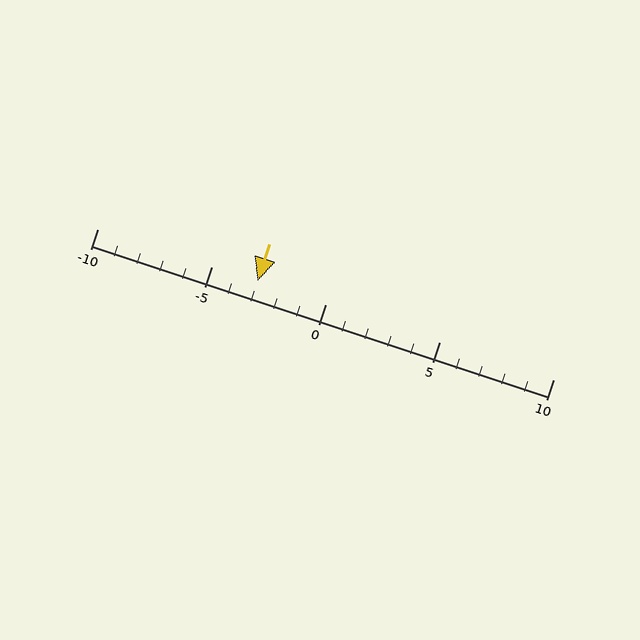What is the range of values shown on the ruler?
The ruler shows values from -10 to 10.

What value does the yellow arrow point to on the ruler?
The yellow arrow points to approximately -3.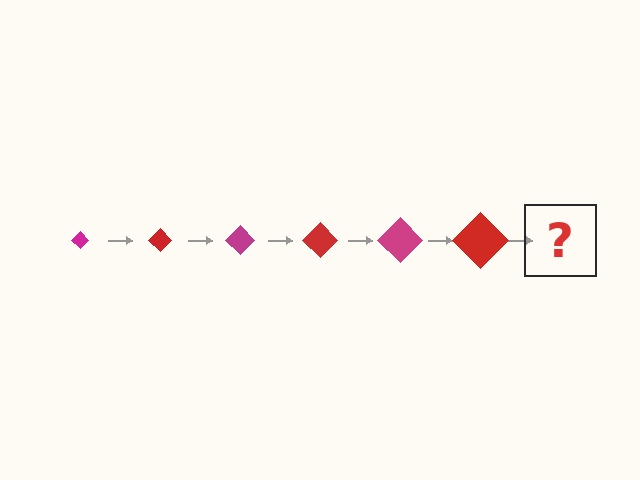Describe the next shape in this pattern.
It should be a magenta diamond, larger than the previous one.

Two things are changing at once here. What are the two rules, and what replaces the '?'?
The two rules are that the diamond grows larger each step and the color cycles through magenta and red. The '?' should be a magenta diamond, larger than the previous one.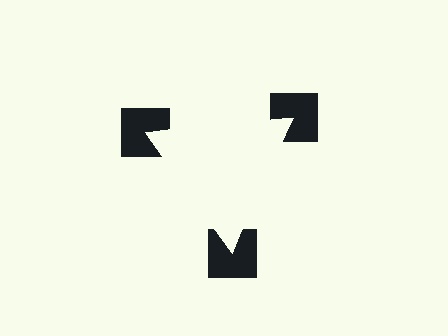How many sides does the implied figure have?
3 sides.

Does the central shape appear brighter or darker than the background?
It typically appears slightly brighter than the background, even though no actual brightness change is drawn.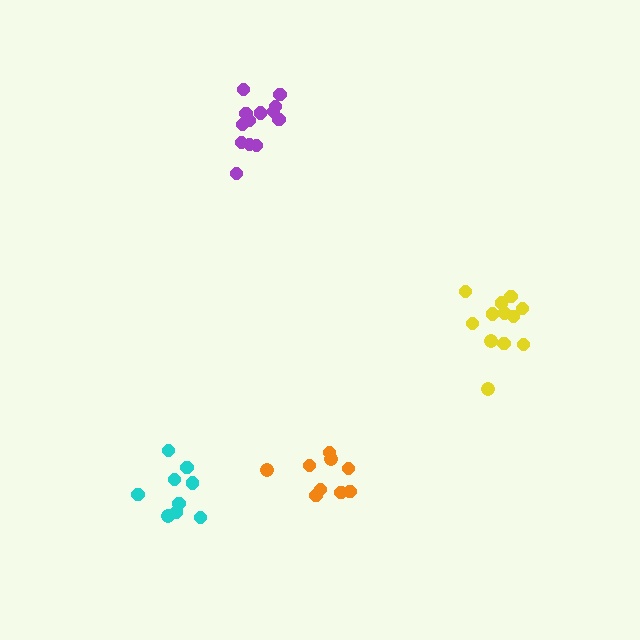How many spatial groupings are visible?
There are 4 spatial groupings.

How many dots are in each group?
Group 1: 12 dots, Group 2: 9 dots, Group 3: 13 dots, Group 4: 9 dots (43 total).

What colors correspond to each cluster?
The clusters are colored: yellow, cyan, purple, orange.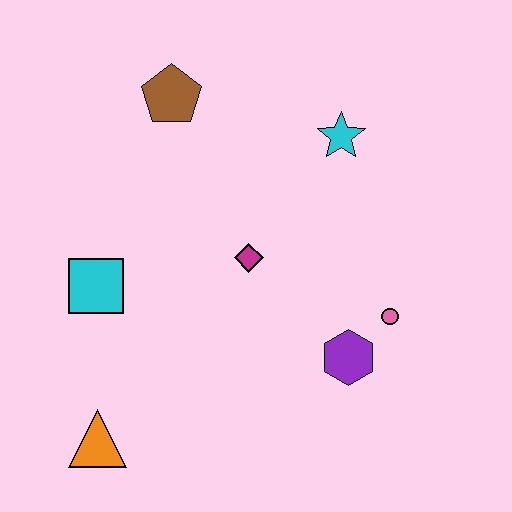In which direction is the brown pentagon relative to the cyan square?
The brown pentagon is above the cyan square.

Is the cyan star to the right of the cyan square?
Yes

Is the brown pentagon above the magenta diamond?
Yes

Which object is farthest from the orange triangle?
The cyan star is farthest from the orange triangle.